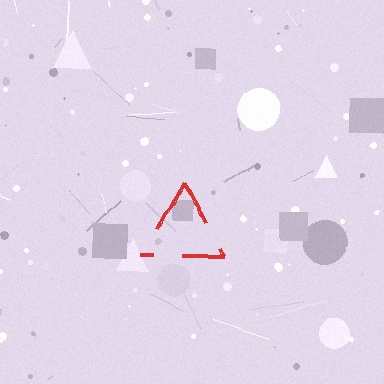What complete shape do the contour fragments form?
The contour fragments form a triangle.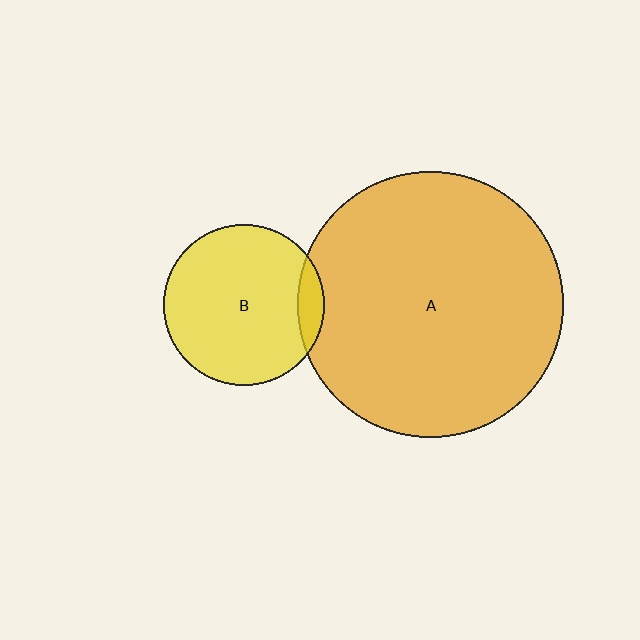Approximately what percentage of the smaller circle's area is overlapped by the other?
Approximately 10%.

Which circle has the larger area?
Circle A (orange).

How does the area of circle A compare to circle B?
Approximately 2.7 times.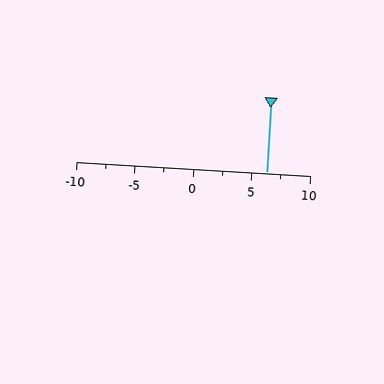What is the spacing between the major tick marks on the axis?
The major ticks are spaced 5 apart.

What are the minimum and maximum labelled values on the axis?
The axis runs from -10 to 10.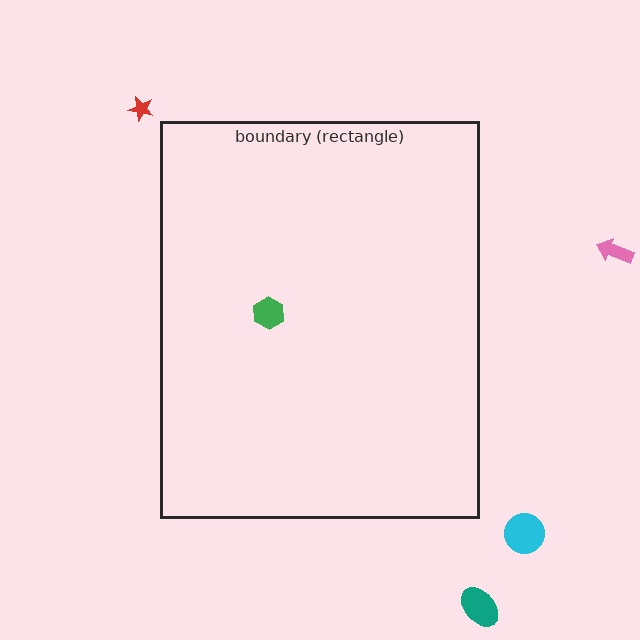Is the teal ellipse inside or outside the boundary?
Outside.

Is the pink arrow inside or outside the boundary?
Outside.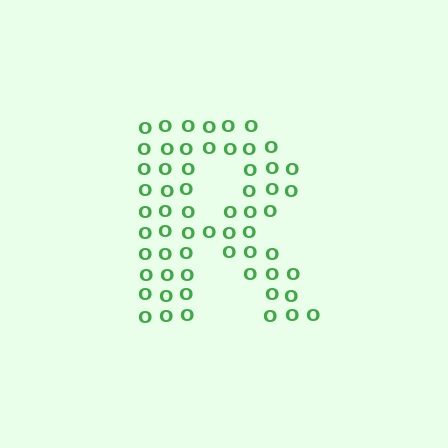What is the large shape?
The large shape is the letter R.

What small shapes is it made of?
It is made of small letter O's.